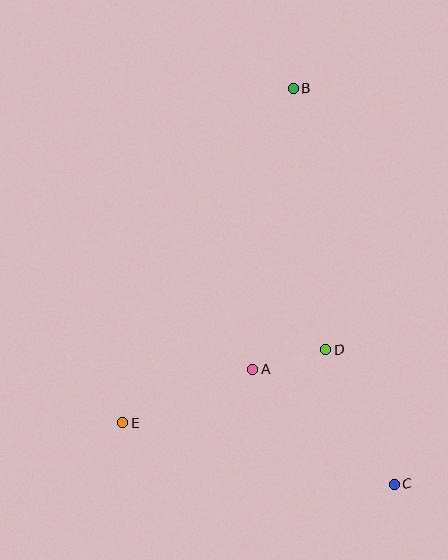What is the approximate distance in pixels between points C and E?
The distance between C and E is approximately 278 pixels.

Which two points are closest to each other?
Points A and D are closest to each other.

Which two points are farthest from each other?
Points B and C are farthest from each other.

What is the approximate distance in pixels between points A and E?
The distance between A and E is approximately 140 pixels.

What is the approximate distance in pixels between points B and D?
The distance between B and D is approximately 263 pixels.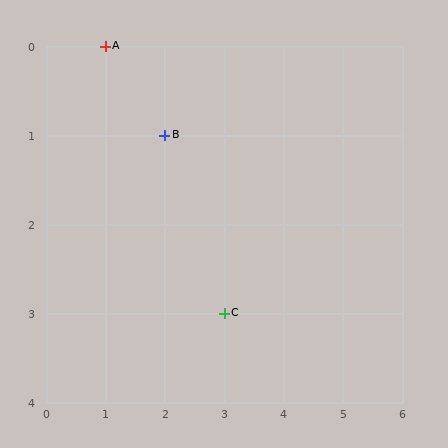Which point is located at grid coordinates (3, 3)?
Point C is at (3, 3).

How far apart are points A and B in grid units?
Points A and B are 1 column and 1 row apart (about 1.4 grid units diagonally).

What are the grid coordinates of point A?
Point A is at grid coordinates (1, 0).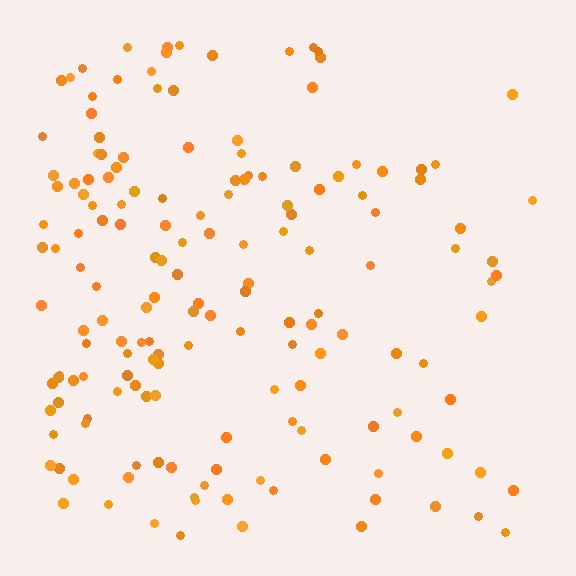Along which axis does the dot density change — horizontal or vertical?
Horizontal.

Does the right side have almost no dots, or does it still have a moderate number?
Still a moderate number, just noticeably fewer than the left.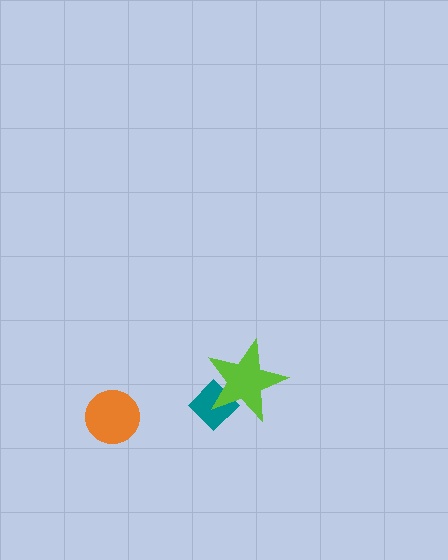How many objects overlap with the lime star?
1 object overlaps with the lime star.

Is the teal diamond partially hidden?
Yes, it is partially covered by another shape.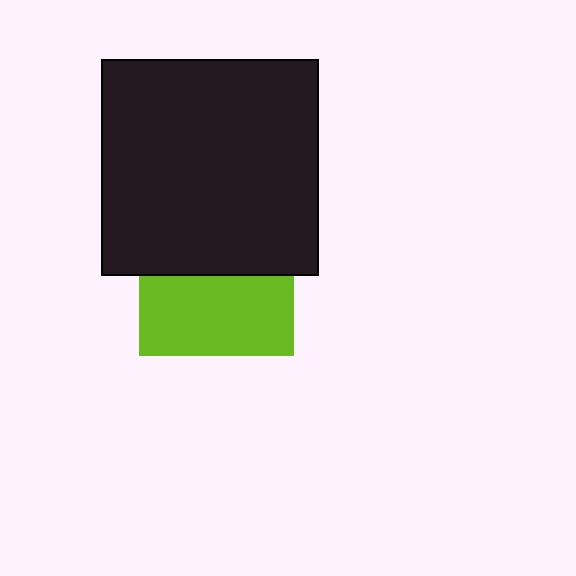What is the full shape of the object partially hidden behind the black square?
The partially hidden object is a lime square.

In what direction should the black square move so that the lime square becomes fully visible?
The black square should move up. That is the shortest direction to clear the overlap and leave the lime square fully visible.